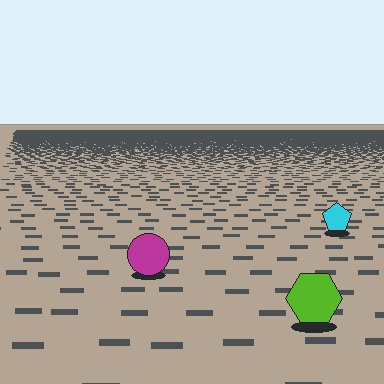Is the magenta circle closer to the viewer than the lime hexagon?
No. The lime hexagon is closer — you can tell from the texture gradient: the ground texture is coarser near it.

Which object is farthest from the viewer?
The cyan pentagon is farthest from the viewer. It appears smaller and the ground texture around it is denser.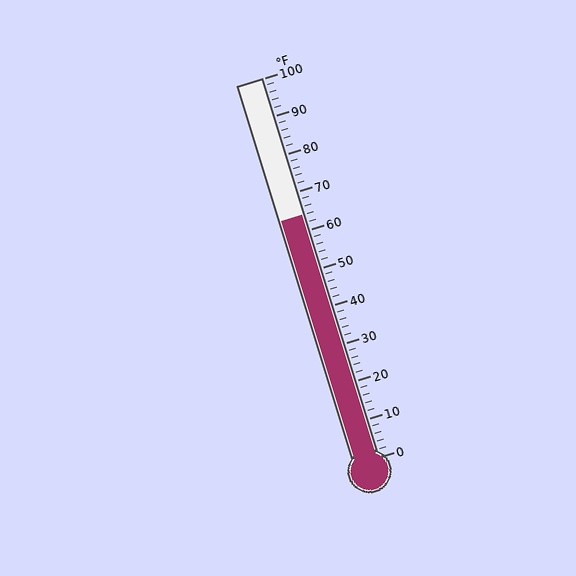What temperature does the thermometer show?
The thermometer shows approximately 64°F.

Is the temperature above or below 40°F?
The temperature is above 40°F.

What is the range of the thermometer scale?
The thermometer scale ranges from 0°F to 100°F.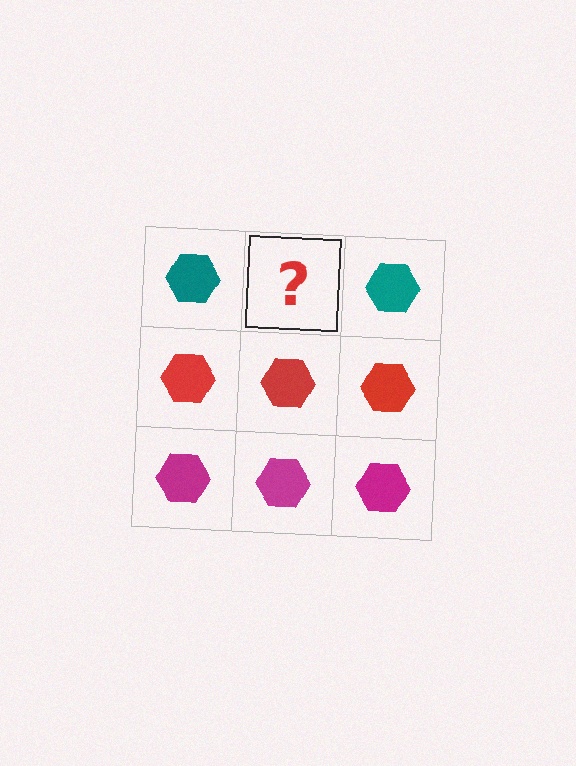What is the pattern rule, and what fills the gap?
The rule is that each row has a consistent color. The gap should be filled with a teal hexagon.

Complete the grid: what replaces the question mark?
The question mark should be replaced with a teal hexagon.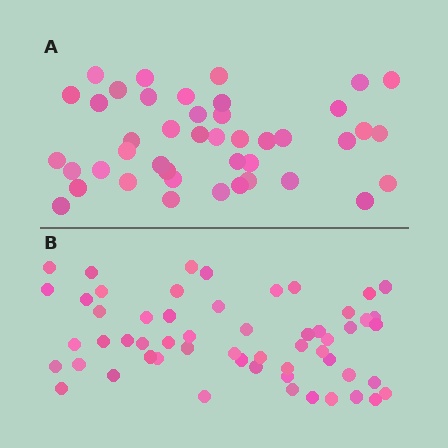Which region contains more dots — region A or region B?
Region B (the bottom region) has more dots.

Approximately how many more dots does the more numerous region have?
Region B has approximately 15 more dots than region A.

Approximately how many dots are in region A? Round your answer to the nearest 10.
About 40 dots. (The exact count is 43, which rounds to 40.)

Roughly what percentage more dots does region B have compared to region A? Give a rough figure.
About 30% more.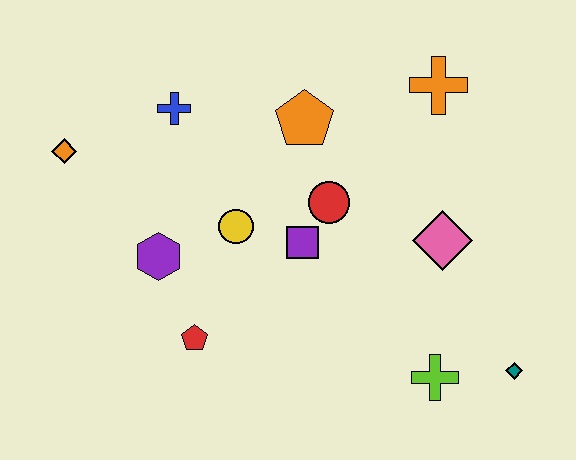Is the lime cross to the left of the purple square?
No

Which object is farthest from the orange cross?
The orange diamond is farthest from the orange cross.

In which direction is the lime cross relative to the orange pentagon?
The lime cross is below the orange pentagon.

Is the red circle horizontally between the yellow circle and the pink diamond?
Yes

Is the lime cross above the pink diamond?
No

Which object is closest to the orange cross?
The orange pentagon is closest to the orange cross.